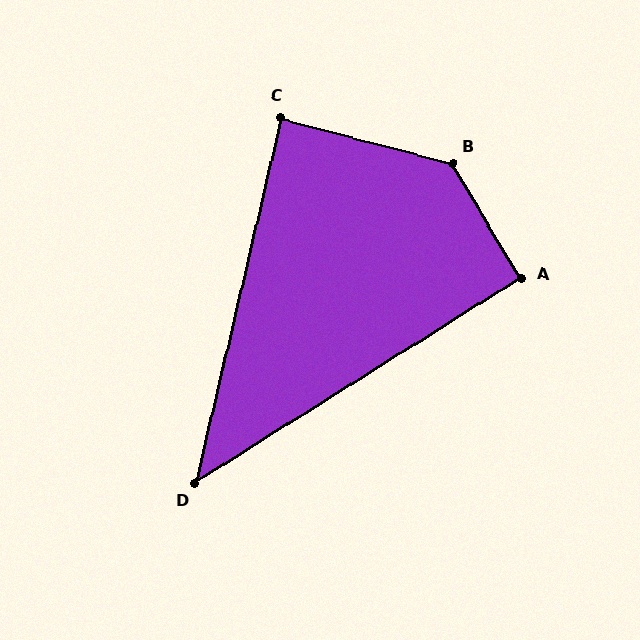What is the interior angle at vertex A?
Approximately 92 degrees (approximately right).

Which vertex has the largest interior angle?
B, at approximately 135 degrees.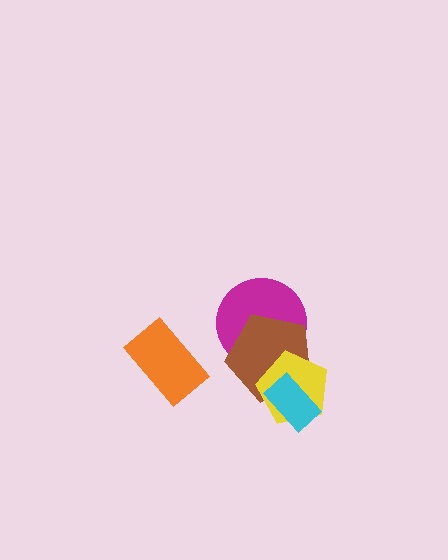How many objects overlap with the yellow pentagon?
3 objects overlap with the yellow pentagon.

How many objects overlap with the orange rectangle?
0 objects overlap with the orange rectangle.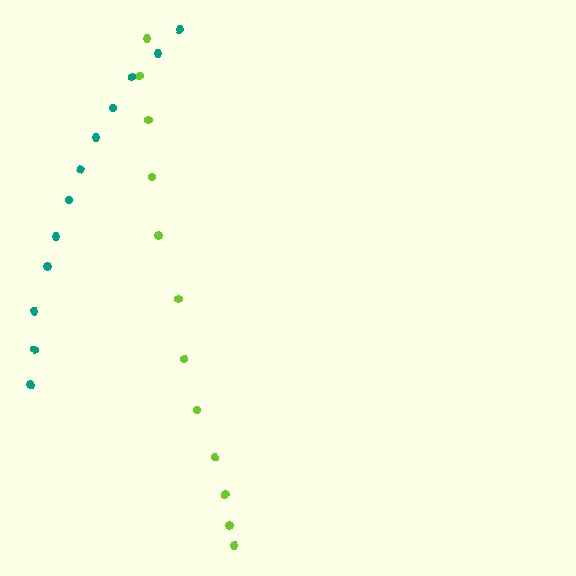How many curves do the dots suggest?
There are 2 distinct paths.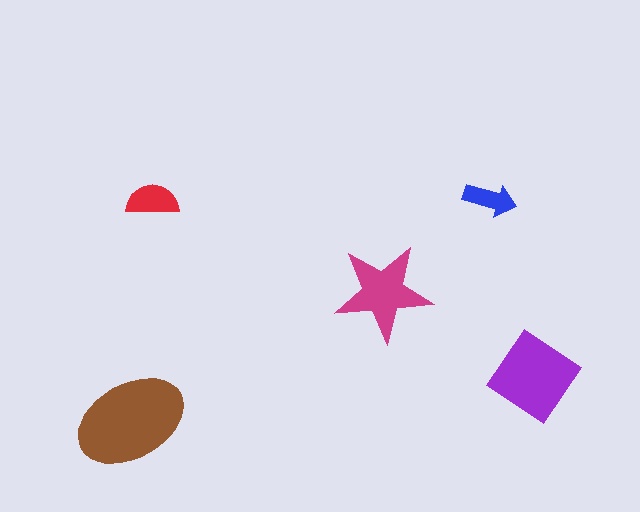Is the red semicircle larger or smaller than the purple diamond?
Smaller.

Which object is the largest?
The brown ellipse.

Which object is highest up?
The red semicircle is topmost.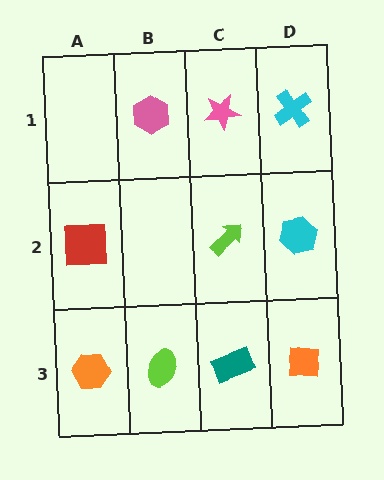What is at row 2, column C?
A lime arrow.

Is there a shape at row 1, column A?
No, that cell is empty.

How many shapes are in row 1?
3 shapes.